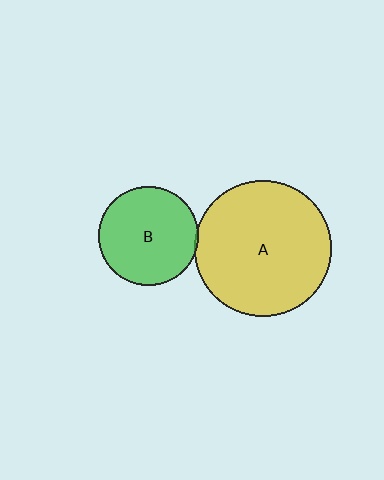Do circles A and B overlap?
Yes.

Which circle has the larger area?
Circle A (yellow).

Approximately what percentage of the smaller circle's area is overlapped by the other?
Approximately 5%.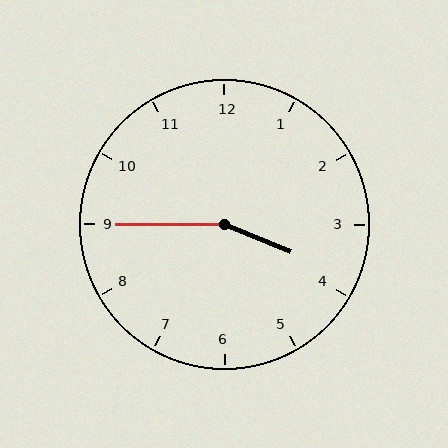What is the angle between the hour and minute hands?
Approximately 158 degrees.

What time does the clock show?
3:45.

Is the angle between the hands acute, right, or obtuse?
It is obtuse.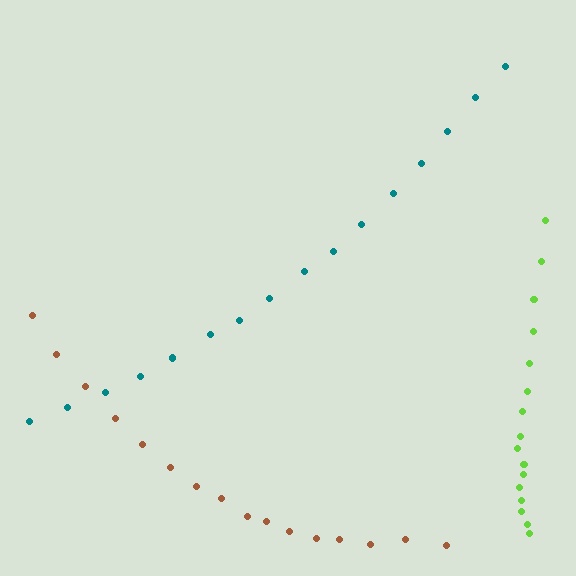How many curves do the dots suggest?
There are 3 distinct paths.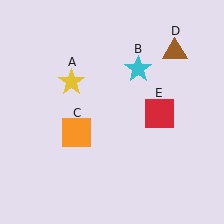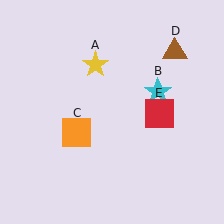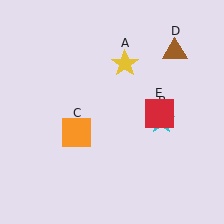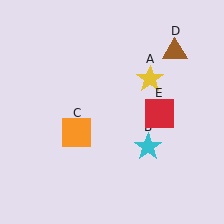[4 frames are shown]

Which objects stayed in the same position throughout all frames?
Orange square (object C) and brown triangle (object D) and red square (object E) remained stationary.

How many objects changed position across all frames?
2 objects changed position: yellow star (object A), cyan star (object B).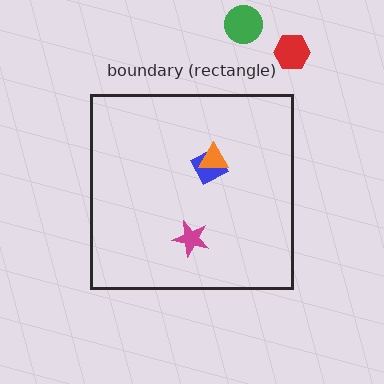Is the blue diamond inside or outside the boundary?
Inside.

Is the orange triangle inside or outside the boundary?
Inside.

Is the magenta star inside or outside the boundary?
Inside.